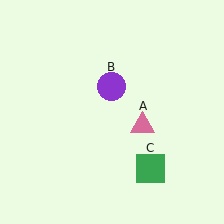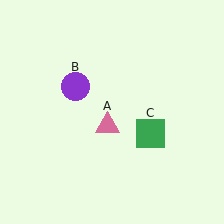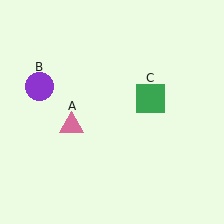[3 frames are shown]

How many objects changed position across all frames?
3 objects changed position: pink triangle (object A), purple circle (object B), green square (object C).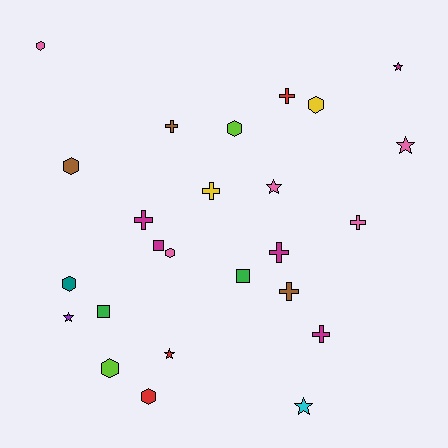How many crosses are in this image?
There are 8 crosses.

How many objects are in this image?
There are 25 objects.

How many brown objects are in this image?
There are 3 brown objects.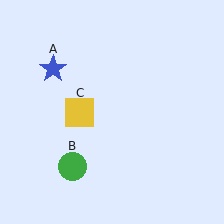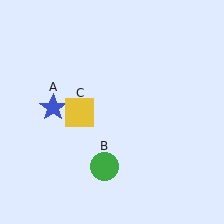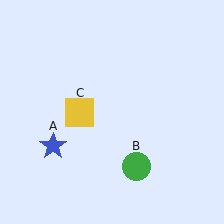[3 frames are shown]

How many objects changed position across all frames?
2 objects changed position: blue star (object A), green circle (object B).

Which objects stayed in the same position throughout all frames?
Yellow square (object C) remained stationary.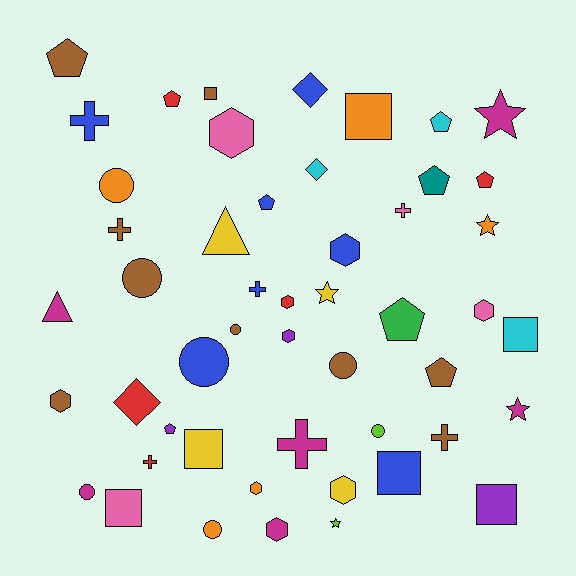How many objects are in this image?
There are 50 objects.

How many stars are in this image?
There are 5 stars.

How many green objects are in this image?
There is 1 green object.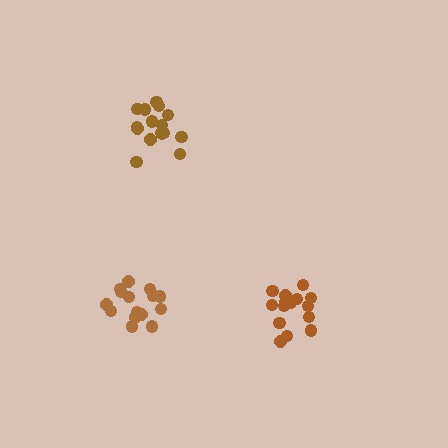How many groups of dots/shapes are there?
There are 3 groups.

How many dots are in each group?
Group 1: 17 dots, Group 2: 15 dots, Group 3: 17 dots (49 total).